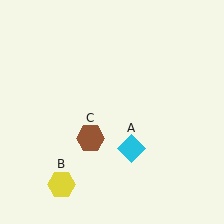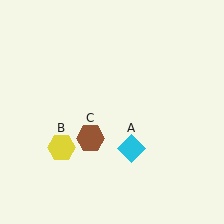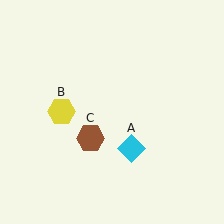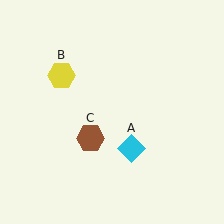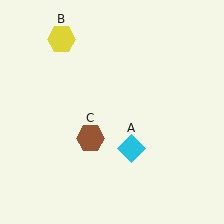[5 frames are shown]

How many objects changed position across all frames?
1 object changed position: yellow hexagon (object B).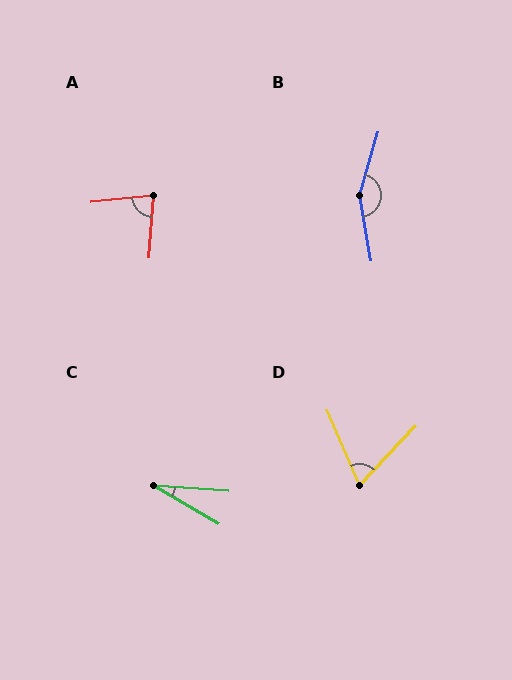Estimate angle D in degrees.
Approximately 67 degrees.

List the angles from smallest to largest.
C (26°), D (67°), A (80°), B (153°).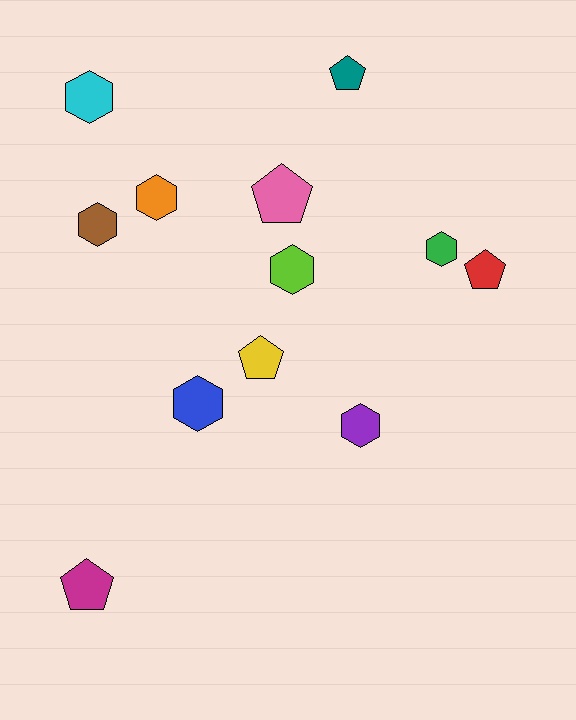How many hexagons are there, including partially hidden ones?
There are 7 hexagons.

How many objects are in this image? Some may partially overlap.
There are 12 objects.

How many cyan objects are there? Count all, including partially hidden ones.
There is 1 cyan object.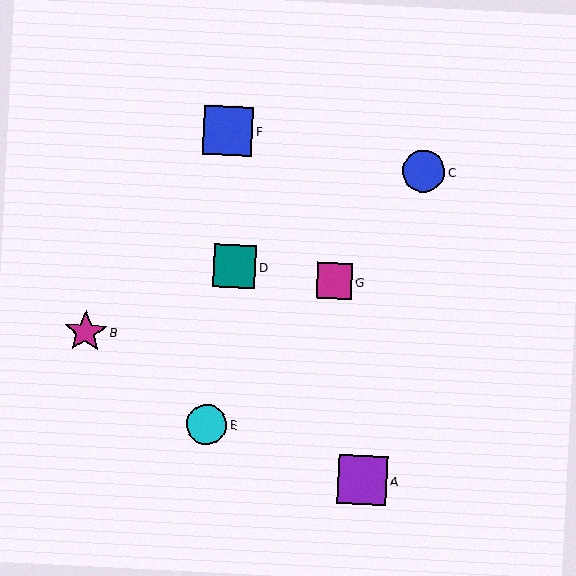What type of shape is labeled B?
Shape B is a magenta star.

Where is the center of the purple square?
The center of the purple square is at (362, 480).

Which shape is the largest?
The purple square (labeled A) is the largest.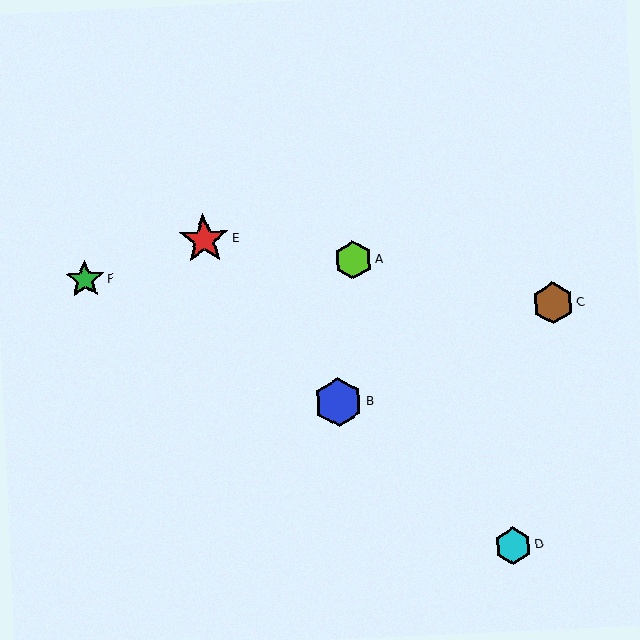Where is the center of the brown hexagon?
The center of the brown hexagon is at (553, 303).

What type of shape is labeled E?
Shape E is a red star.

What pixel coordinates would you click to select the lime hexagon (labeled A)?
Click at (353, 260) to select the lime hexagon A.